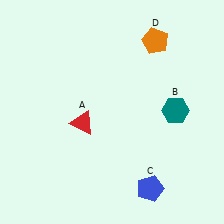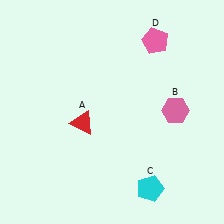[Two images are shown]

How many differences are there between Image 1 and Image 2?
There are 3 differences between the two images.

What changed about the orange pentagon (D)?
In Image 1, D is orange. In Image 2, it changed to pink.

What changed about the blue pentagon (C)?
In Image 1, C is blue. In Image 2, it changed to cyan.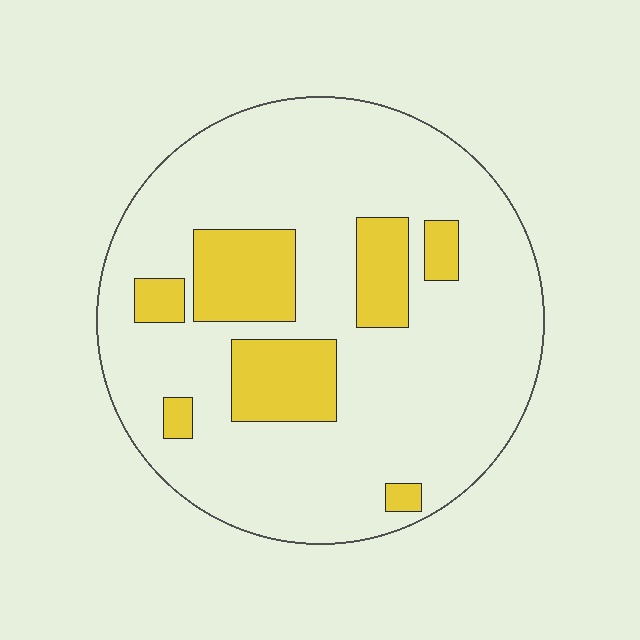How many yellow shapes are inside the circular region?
7.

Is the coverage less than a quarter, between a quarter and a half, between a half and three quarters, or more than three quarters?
Less than a quarter.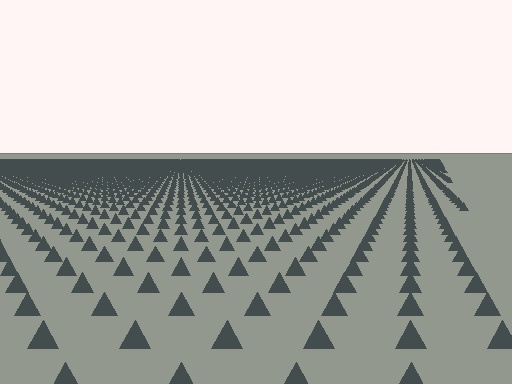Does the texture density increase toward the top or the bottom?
Density increases toward the top.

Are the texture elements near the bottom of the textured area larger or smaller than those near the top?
Larger. Near the bottom, elements are closer to the viewer and appear at a bigger on-screen size.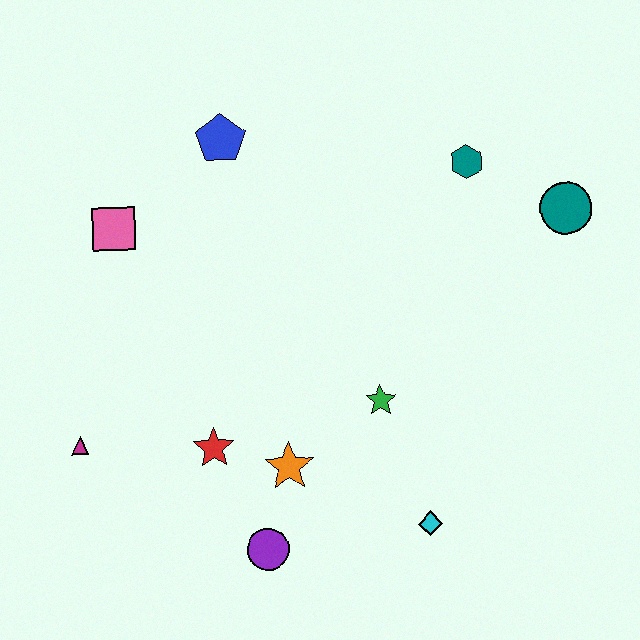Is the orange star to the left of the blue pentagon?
No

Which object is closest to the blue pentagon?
The pink square is closest to the blue pentagon.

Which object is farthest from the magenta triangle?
The teal circle is farthest from the magenta triangle.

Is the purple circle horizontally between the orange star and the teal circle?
No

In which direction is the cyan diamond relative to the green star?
The cyan diamond is below the green star.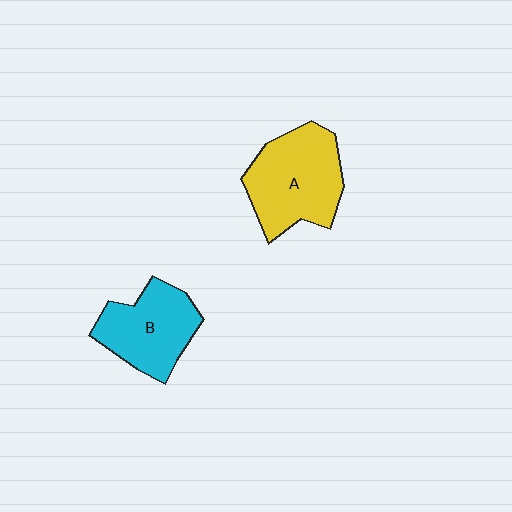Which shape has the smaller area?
Shape B (cyan).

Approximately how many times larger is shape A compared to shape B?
Approximately 1.2 times.